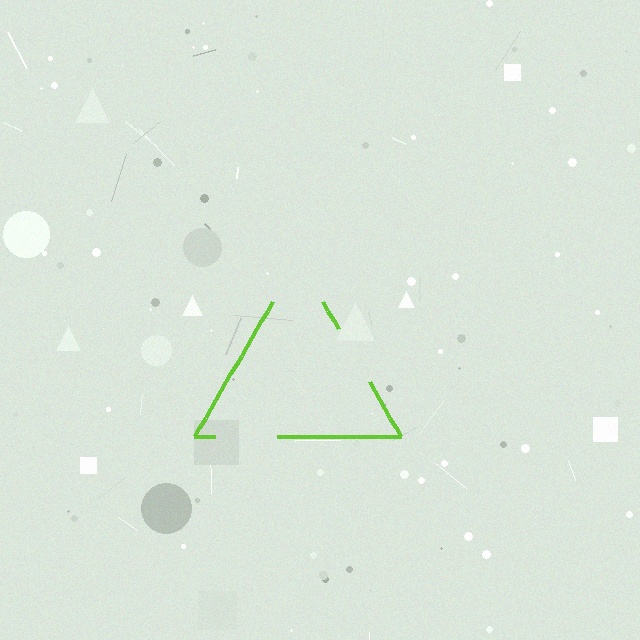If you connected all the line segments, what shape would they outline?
They would outline a triangle.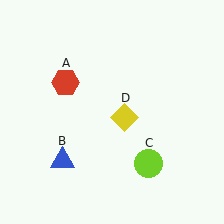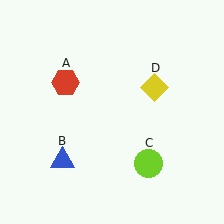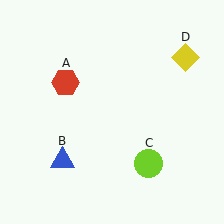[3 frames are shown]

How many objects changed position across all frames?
1 object changed position: yellow diamond (object D).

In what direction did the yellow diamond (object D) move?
The yellow diamond (object D) moved up and to the right.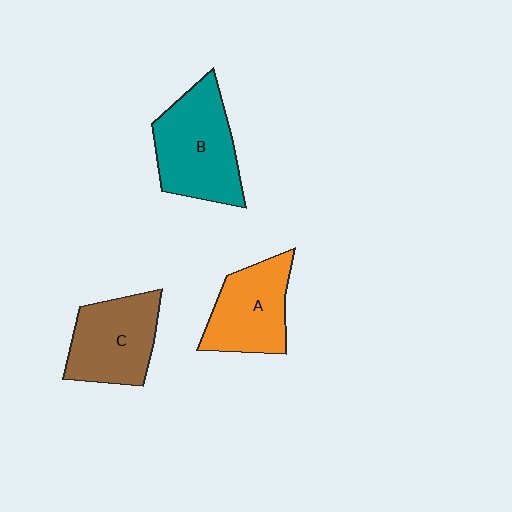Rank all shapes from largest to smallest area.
From largest to smallest: B (teal), C (brown), A (orange).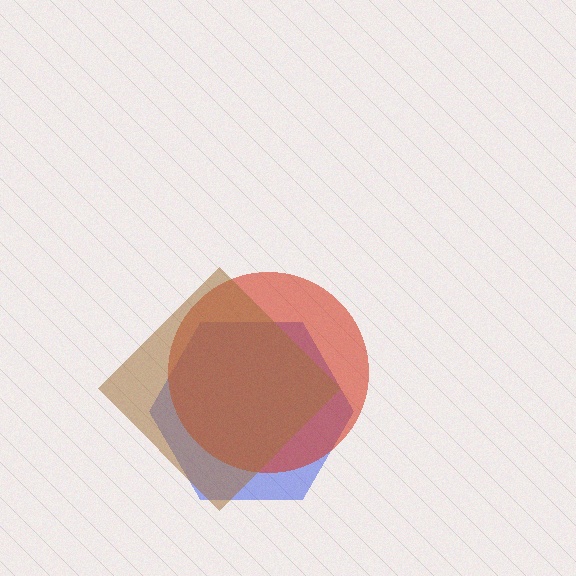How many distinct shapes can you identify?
There are 3 distinct shapes: a blue hexagon, a red circle, a brown diamond.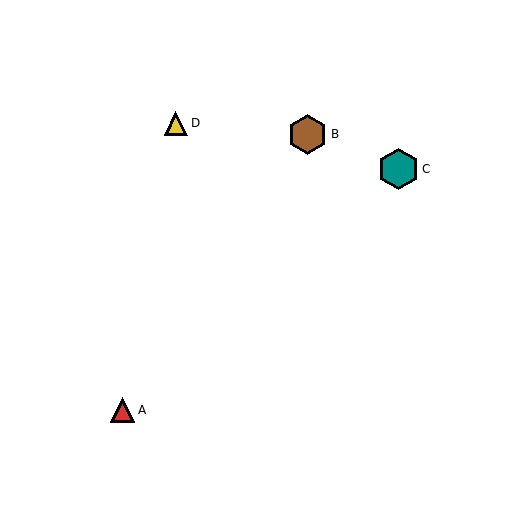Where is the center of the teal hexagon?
The center of the teal hexagon is at (399, 169).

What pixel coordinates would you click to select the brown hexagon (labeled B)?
Click at (308, 134) to select the brown hexagon B.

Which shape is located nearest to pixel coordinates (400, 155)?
The teal hexagon (labeled C) at (399, 169) is nearest to that location.